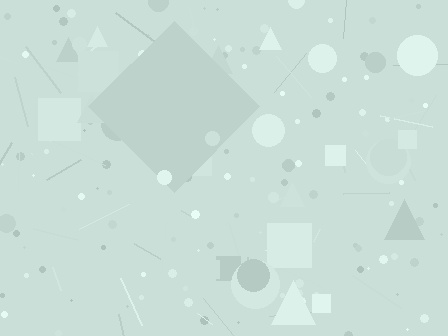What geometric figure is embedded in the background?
A diamond is embedded in the background.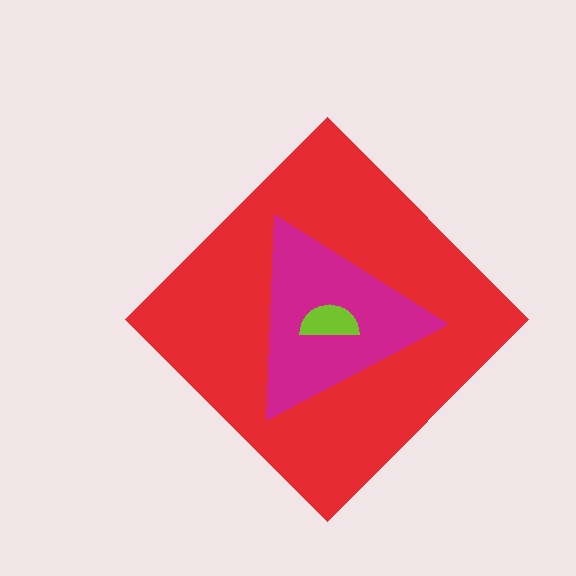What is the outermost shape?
The red diamond.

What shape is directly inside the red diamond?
The magenta triangle.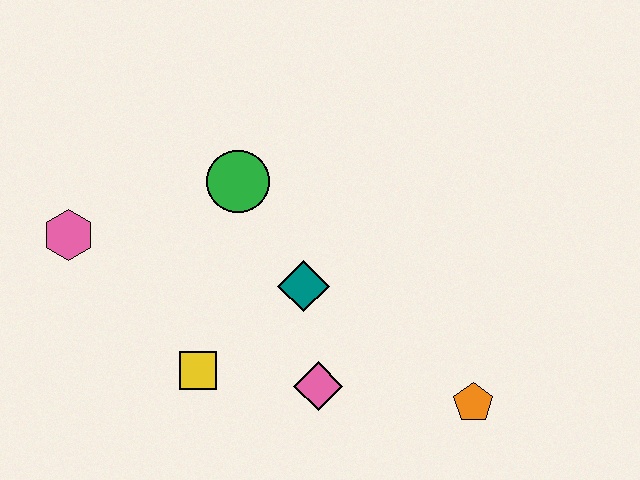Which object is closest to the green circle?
The teal diamond is closest to the green circle.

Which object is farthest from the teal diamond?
The pink hexagon is farthest from the teal diamond.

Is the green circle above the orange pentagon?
Yes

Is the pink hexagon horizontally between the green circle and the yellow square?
No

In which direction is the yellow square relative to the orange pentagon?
The yellow square is to the left of the orange pentagon.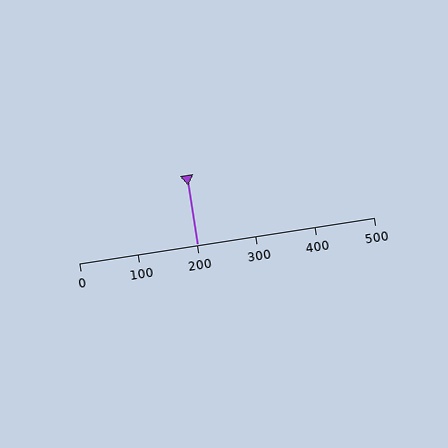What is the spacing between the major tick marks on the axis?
The major ticks are spaced 100 apart.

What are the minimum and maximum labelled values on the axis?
The axis runs from 0 to 500.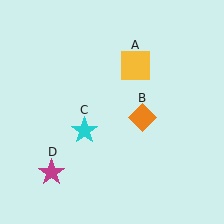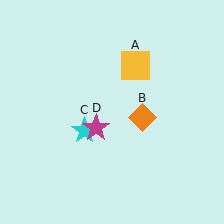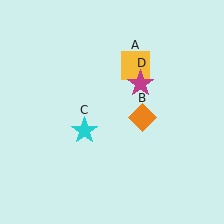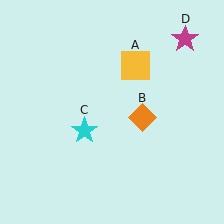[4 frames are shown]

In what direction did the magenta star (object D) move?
The magenta star (object D) moved up and to the right.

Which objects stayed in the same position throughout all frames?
Yellow square (object A) and orange diamond (object B) and cyan star (object C) remained stationary.